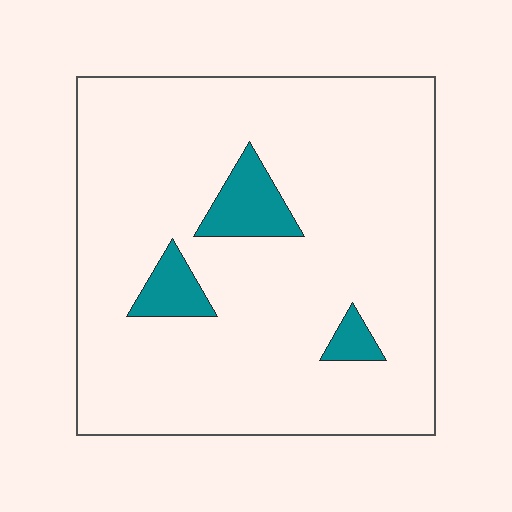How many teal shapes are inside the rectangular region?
3.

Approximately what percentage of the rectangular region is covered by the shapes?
Approximately 10%.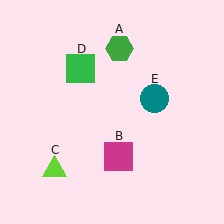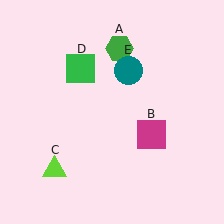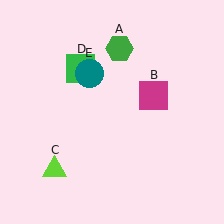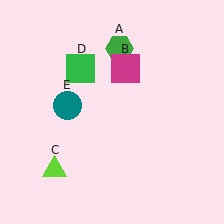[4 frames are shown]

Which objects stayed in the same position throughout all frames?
Green hexagon (object A) and lime triangle (object C) and green square (object D) remained stationary.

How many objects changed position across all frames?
2 objects changed position: magenta square (object B), teal circle (object E).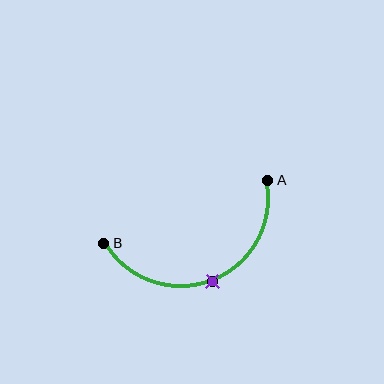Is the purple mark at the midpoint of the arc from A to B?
Yes. The purple mark lies on the arc at equal arc-length from both A and B — it is the arc midpoint.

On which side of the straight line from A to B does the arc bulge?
The arc bulges below the straight line connecting A and B.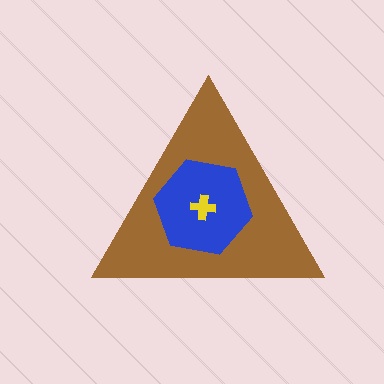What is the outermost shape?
The brown triangle.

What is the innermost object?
The yellow cross.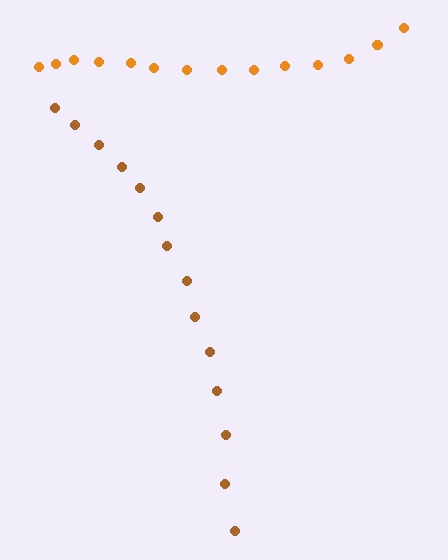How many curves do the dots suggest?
There are 2 distinct paths.